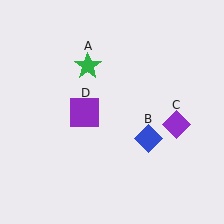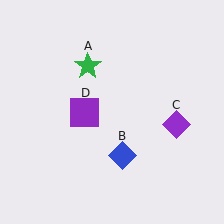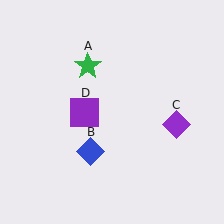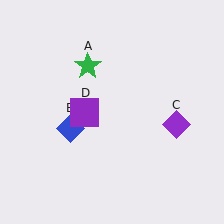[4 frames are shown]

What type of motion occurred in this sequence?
The blue diamond (object B) rotated clockwise around the center of the scene.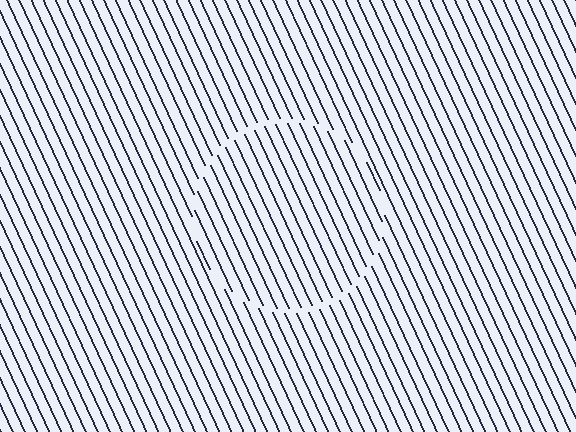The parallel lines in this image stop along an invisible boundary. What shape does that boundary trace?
An illusory circle. The interior of the shape contains the same grating, shifted by half a period — the contour is defined by the phase discontinuity where line-ends from the inner and outer gratings abut.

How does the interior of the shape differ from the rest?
The interior of the shape contains the same grating, shifted by half a period — the contour is defined by the phase discontinuity where line-ends from the inner and outer gratings abut.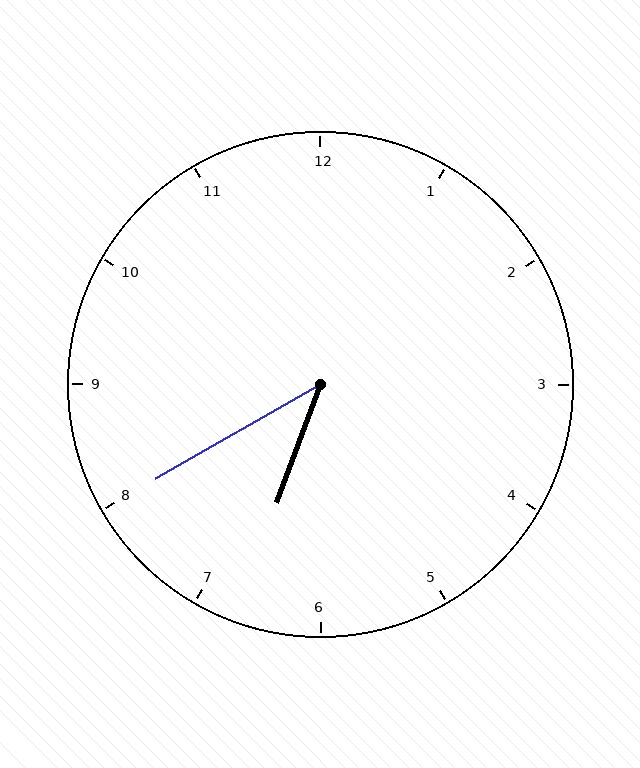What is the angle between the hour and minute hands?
Approximately 40 degrees.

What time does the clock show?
6:40.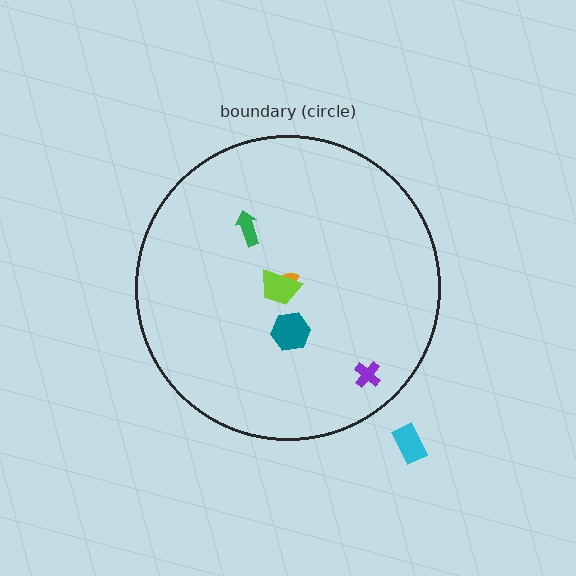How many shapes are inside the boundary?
5 inside, 1 outside.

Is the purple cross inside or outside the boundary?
Inside.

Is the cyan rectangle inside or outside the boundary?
Outside.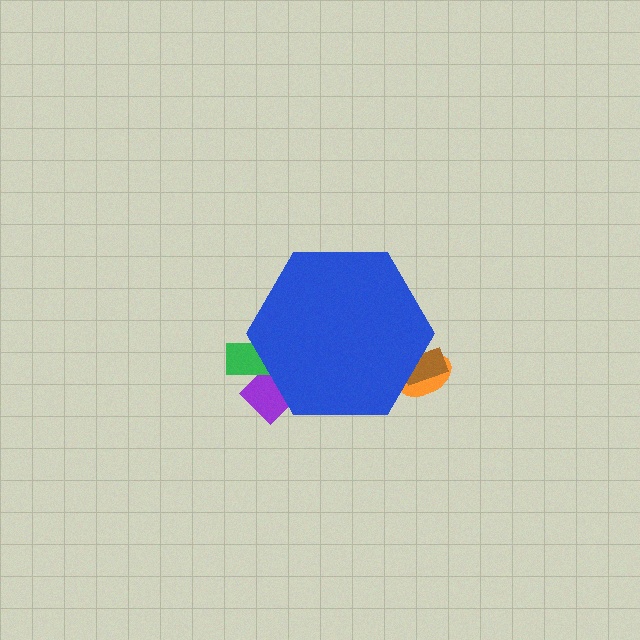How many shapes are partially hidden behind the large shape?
4 shapes are partially hidden.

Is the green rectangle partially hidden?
Yes, the green rectangle is partially hidden behind the blue hexagon.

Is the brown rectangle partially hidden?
Yes, the brown rectangle is partially hidden behind the blue hexagon.